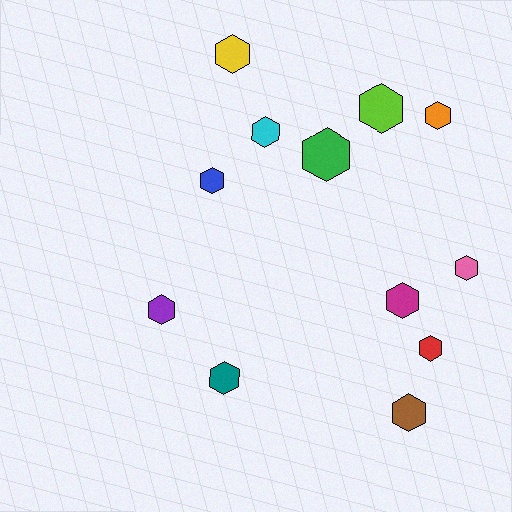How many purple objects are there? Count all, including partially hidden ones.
There is 1 purple object.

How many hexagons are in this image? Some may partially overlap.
There are 12 hexagons.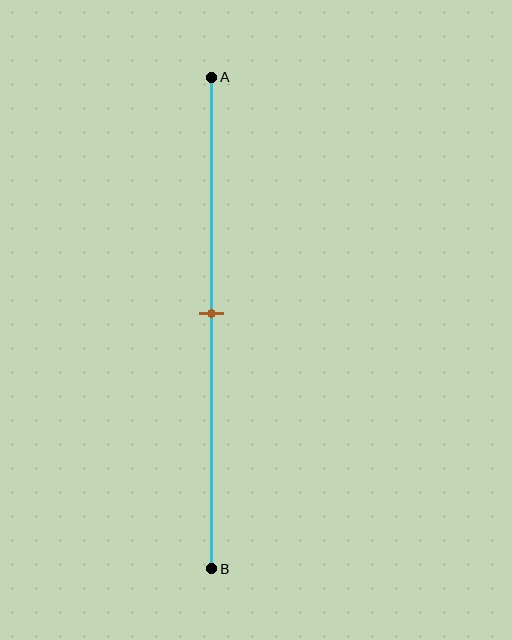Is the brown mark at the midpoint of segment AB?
Yes, the mark is approximately at the midpoint.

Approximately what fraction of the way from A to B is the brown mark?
The brown mark is approximately 50% of the way from A to B.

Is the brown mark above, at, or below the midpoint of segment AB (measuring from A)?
The brown mark is approximately at the midpoint of segment AB.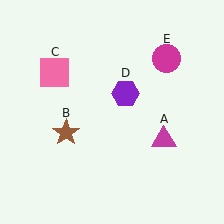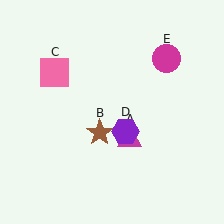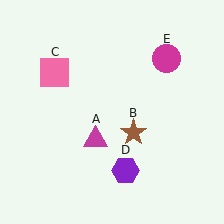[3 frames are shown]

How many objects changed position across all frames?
3 objects changed position: magenta triangle (object A), brown star (object B), purple hexagon (object D).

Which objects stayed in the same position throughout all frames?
Pink square (object C) and magenta circle (object E) remained stationary.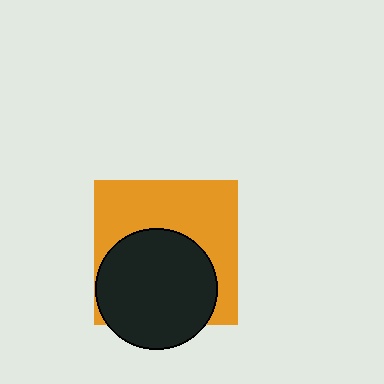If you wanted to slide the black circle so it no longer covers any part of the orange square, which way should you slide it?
Slide it down — that is the most direct way to separate the two shapes.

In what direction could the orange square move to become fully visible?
The orange square could move up. That would shift it out from behind the black circle entirely.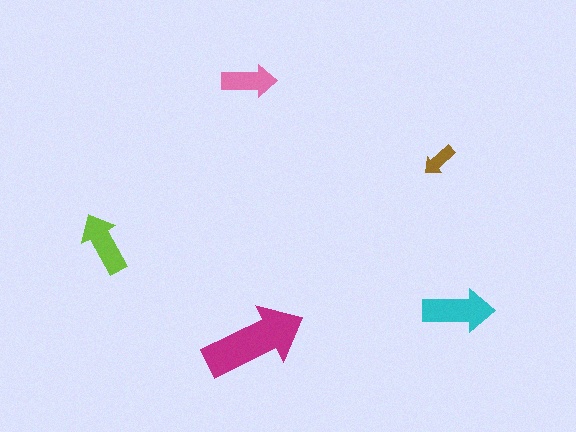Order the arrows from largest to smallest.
the magenta one, the cyan one, the lime one, the pink one, the brown one.